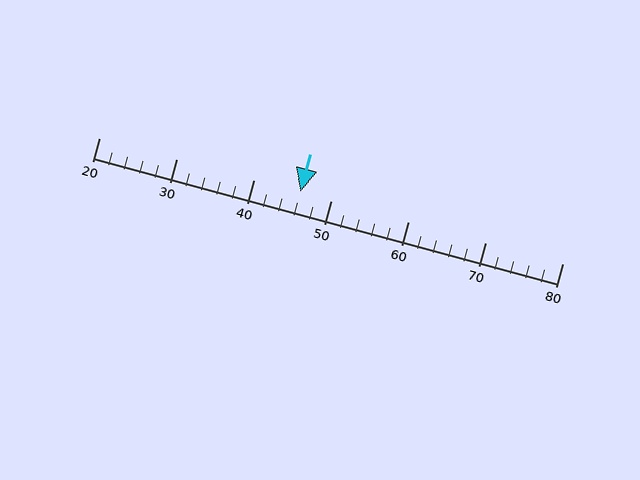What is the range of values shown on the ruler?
The ruler shows values from 20 to 80.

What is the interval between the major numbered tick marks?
The major tick marks are spaced 10 units apart.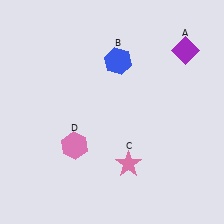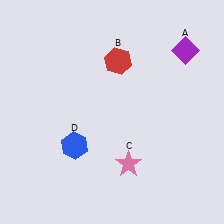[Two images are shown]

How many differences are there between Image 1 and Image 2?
There are 2 differences between the two images.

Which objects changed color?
B changed from blue to red. D changed from pink to blue.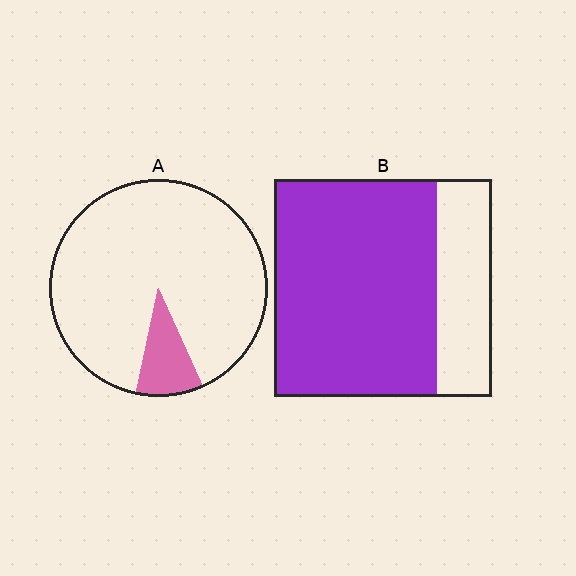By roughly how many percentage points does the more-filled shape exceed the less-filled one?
By roughly 65 percentage points (B over A).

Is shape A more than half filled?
No.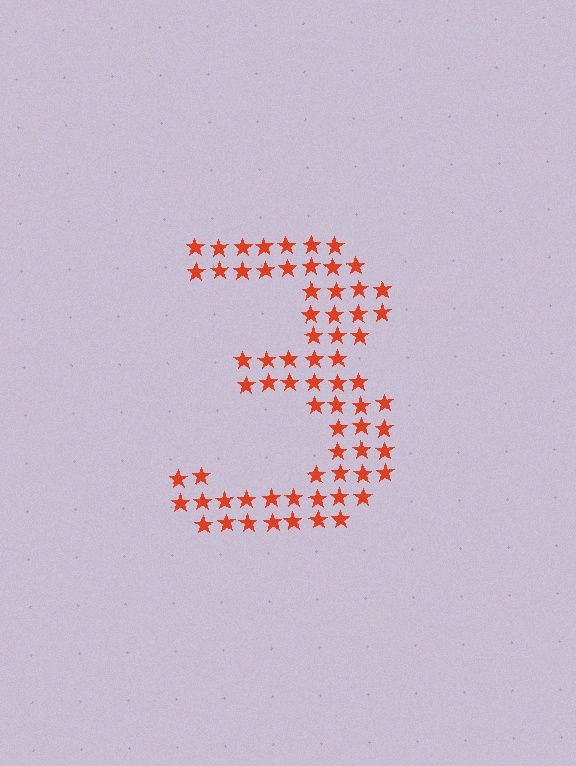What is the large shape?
The large shape is the digit 3.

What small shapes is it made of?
It is made of small stars.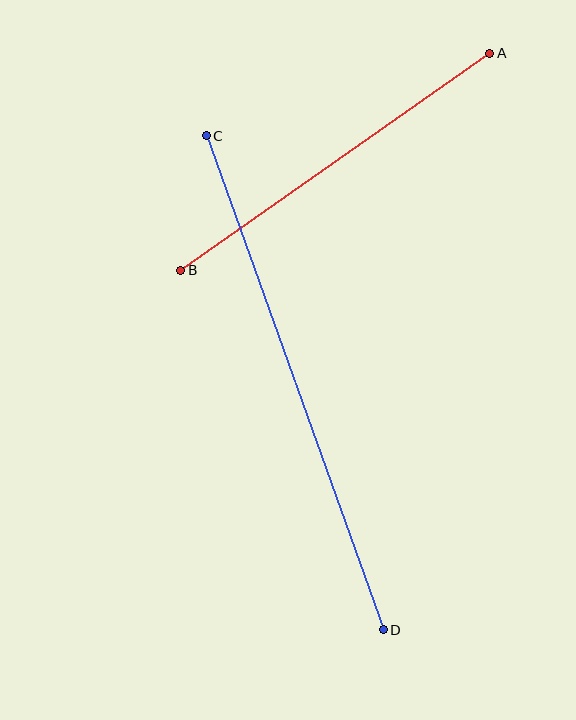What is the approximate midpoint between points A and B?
The midpoint is at approximately (335, 162) pixels.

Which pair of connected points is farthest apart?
Points C and D are farthest apart.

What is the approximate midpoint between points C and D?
The midpoint is at approximately (295, 383) pixels.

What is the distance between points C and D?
The distance is approximately 524 pixels.